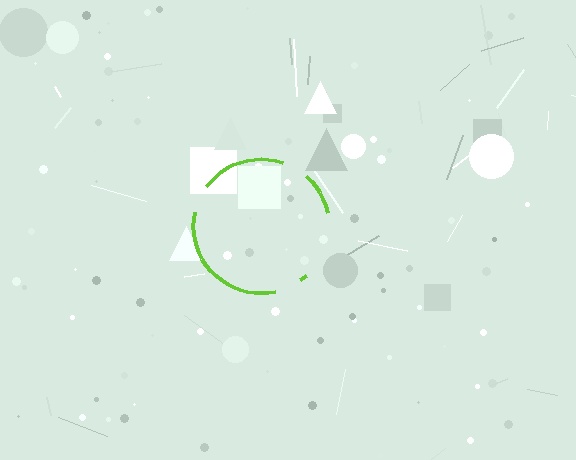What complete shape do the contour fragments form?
The contour fragments form a circle.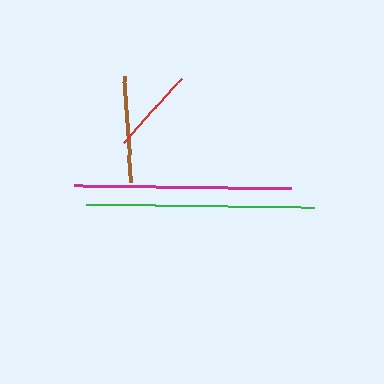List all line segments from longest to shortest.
From longest to shortest: green, magenta, brown, red.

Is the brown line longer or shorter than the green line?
The green line is longer than the brown line.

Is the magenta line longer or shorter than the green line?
The green line is longer than the magenta line.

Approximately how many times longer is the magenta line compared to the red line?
The magenta line is approximately 2.5 times the length of the red line.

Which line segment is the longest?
The green line is the longest at approximately 229 pixels.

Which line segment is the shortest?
The red line is the shortest at approximately 86 pixels.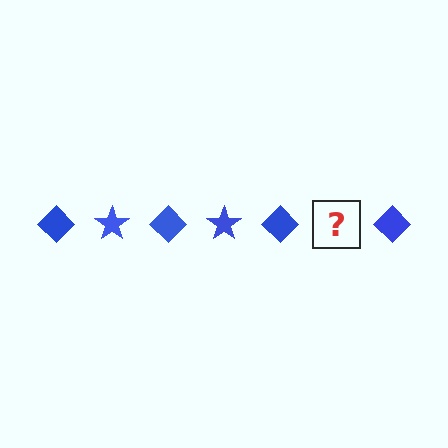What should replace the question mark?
The question mark should be replaced with a blue star.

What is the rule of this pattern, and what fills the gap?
The rule is that the pattern cycles through diamond, star shapes in blue. The gap should be filled with a blue star.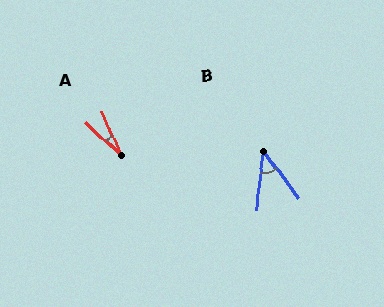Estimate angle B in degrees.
Approximately 44 degrees.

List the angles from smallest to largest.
A (23°), B (44°).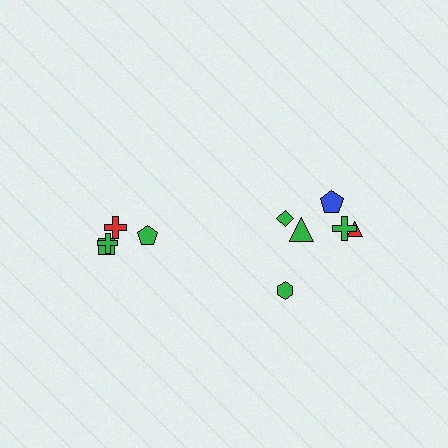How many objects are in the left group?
There are 4 objects.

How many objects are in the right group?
There are 6 objects.